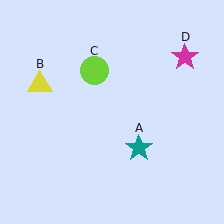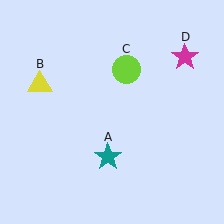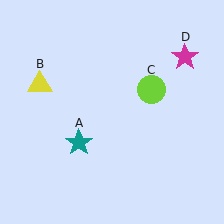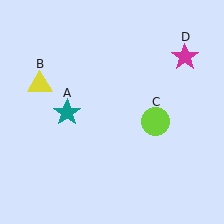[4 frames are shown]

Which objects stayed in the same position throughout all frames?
Yellow triangle (object B) and magenta star (object D) remained stationary.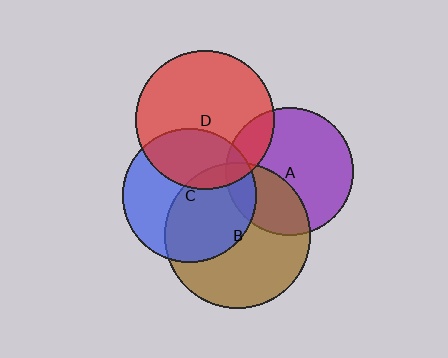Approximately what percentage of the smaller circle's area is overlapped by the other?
Approximately 30%.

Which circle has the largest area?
Circle B (brown).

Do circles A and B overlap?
Yes.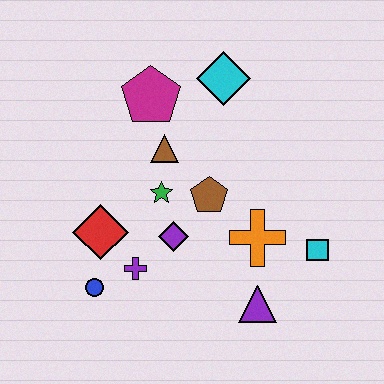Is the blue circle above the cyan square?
No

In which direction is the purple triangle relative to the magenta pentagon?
The purple triangle is below the magenta pentagon.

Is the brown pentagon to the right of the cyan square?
No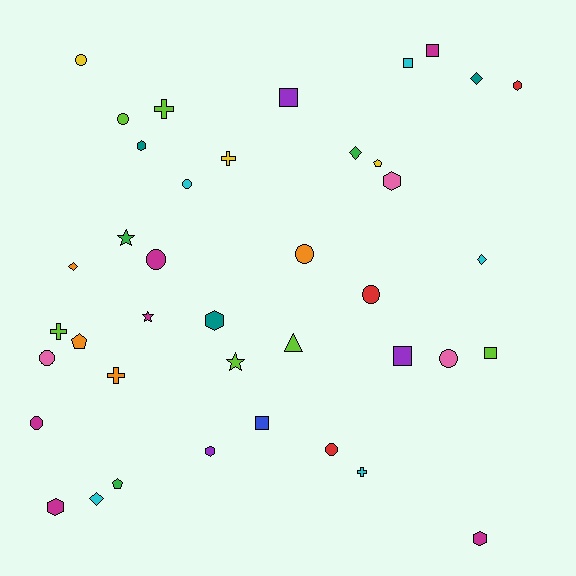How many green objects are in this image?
There are 3 green objects.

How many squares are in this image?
There are 6 squares.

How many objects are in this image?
There are 40 objects.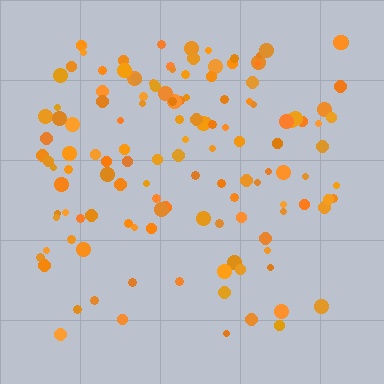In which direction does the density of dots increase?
From bottom to top, with the top side densest.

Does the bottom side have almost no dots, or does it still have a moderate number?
Still a moderate number, just noticeably fewer than the top.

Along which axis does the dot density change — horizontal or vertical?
Vertical.